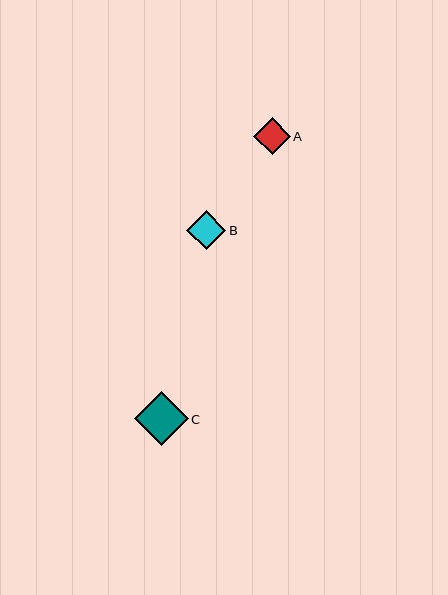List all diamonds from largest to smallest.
From largest to smallest: C, B, A.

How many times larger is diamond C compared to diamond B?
Diamond C is approximately 1.4 times the size of diamond B.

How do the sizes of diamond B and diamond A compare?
Diamond B and diamond A are approximately the same size.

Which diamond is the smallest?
Diamond A is the smallest with a size of approximately 37 pixels.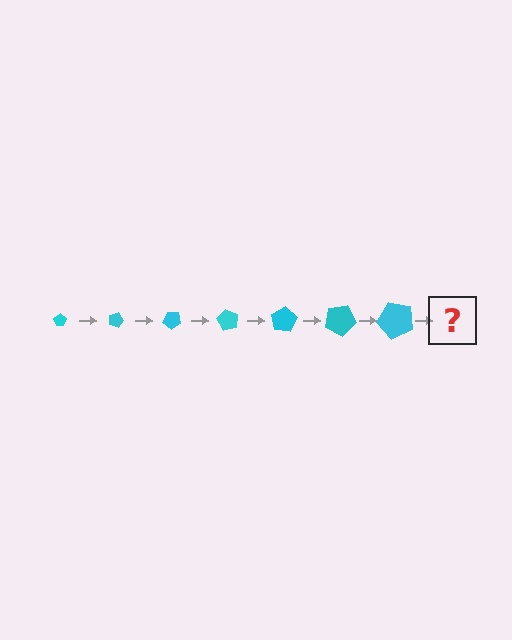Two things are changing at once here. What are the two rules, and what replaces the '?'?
The two rules are that the pentagon grows larger each step and it rotates 20 degrees each step. The '?' should be a pentagon, larger than the previous one and rotated 140 degrees from the start.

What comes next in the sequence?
The next element should be a pentagon, larger than the previous one and rotated 140 degrees from the start.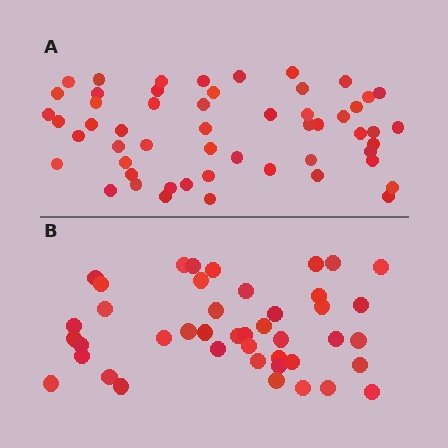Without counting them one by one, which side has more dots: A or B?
Region A (the top region) has more dots.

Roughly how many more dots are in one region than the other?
Region A has roughly 12 or so more dots than region B.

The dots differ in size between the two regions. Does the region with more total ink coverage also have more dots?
No. Region B has more total ink coverage because its dots are larger, but region A actually contains more individual dots. Total area can be misleading — the number of items is what matters here.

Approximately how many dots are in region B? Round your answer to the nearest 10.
About 40 dots. (The exact count is 43, which rounds to 40.)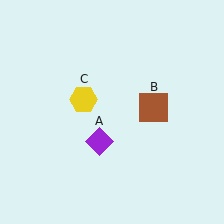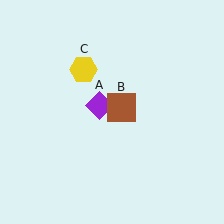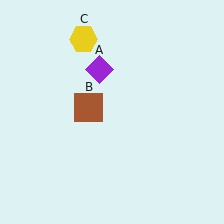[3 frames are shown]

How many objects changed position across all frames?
3 objects changed position: purple diamond (object A), brown square (object B), yellow hexagon (object C).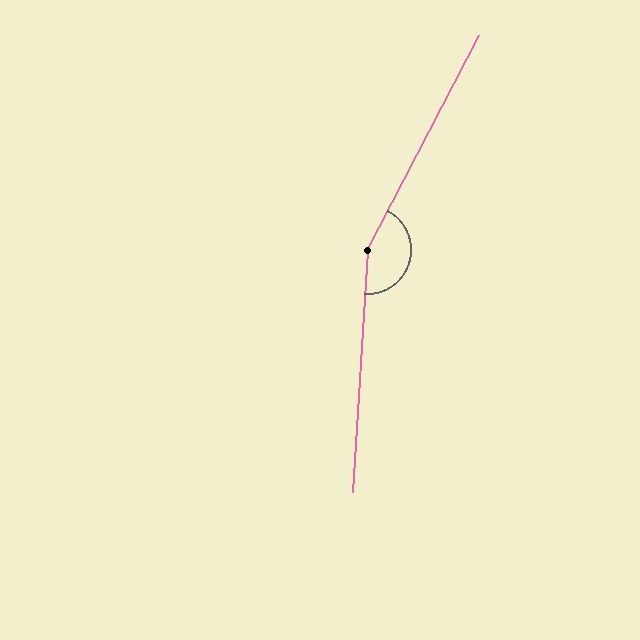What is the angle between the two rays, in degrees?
Approximately 156 degrees.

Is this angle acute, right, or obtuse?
It is obtuse.